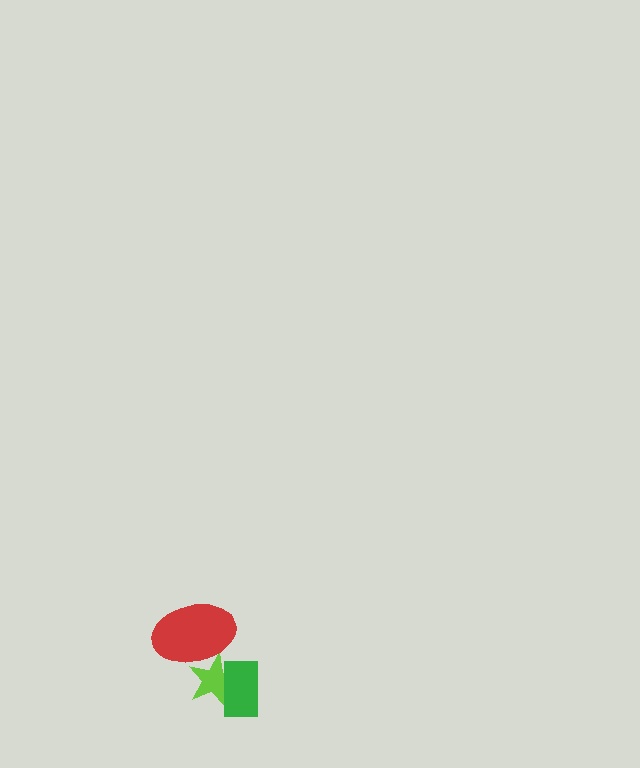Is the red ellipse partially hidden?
No, no other shape covers it.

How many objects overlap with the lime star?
2 objects overlap with the lime star.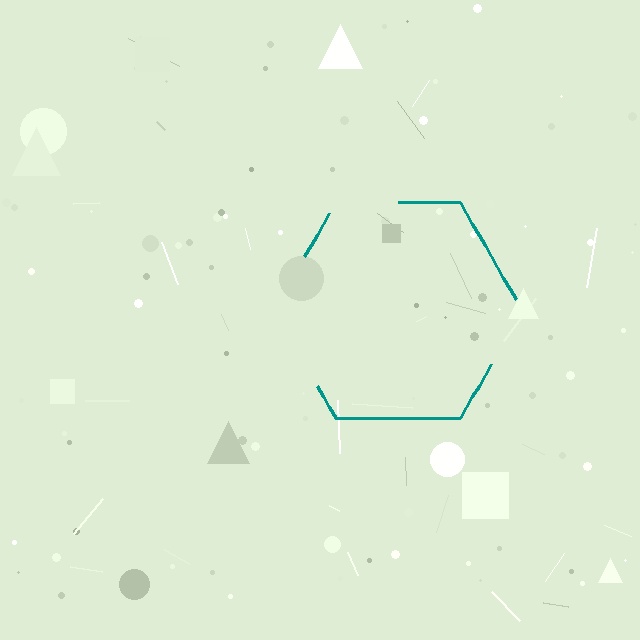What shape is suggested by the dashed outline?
The dashed outline suggests a hexagon.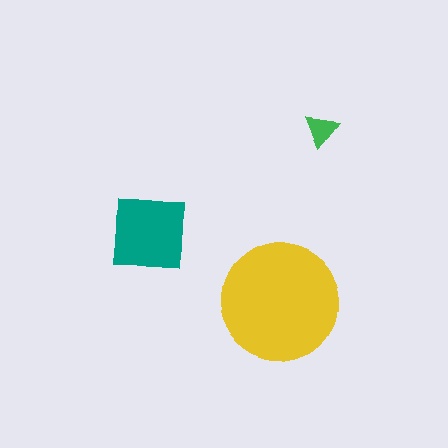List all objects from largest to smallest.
The yellow circle, the teal square, the green triangle.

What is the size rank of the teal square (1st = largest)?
2nd.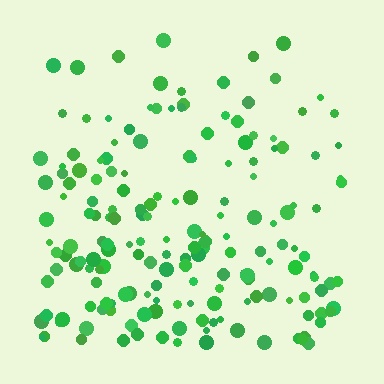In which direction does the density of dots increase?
From top to bottom, with the bottom side densest.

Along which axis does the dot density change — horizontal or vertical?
Vertical.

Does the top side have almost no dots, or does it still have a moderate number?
Still a moderate number, just noticeably fewer than the bottom.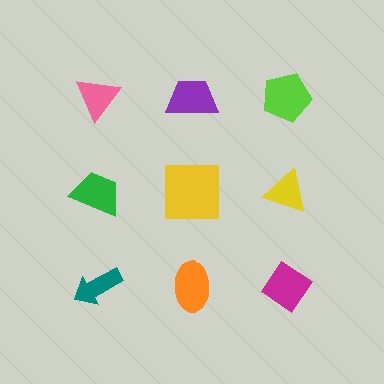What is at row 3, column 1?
A teal arrow.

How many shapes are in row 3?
3 shapes.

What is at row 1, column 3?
A lime pentagon.